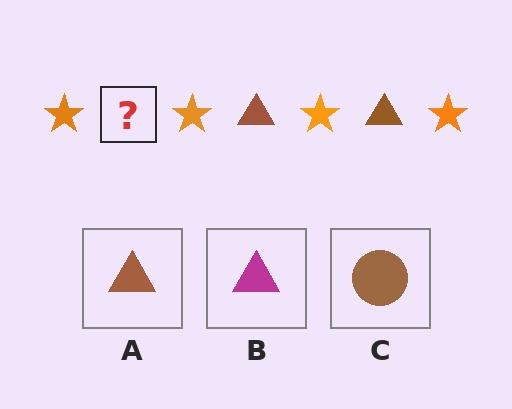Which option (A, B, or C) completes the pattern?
A.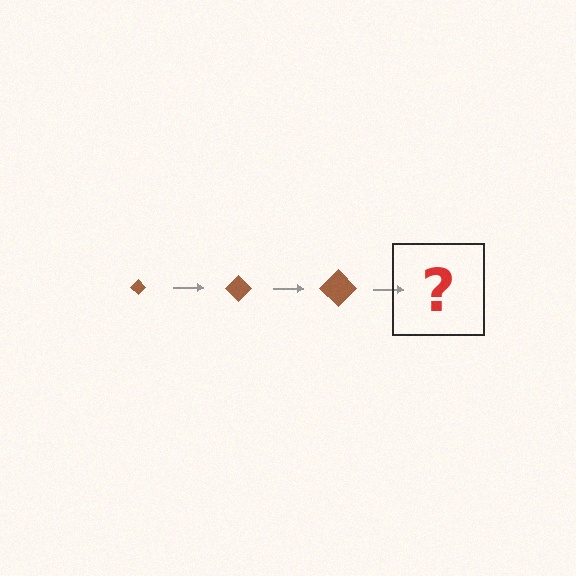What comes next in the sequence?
The next element should be a brown diamond, larger than the previous one.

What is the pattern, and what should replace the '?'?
The pattern is that the diamond gets progressively larger each step. The '?' should be a brown diamond, larger than the previous one.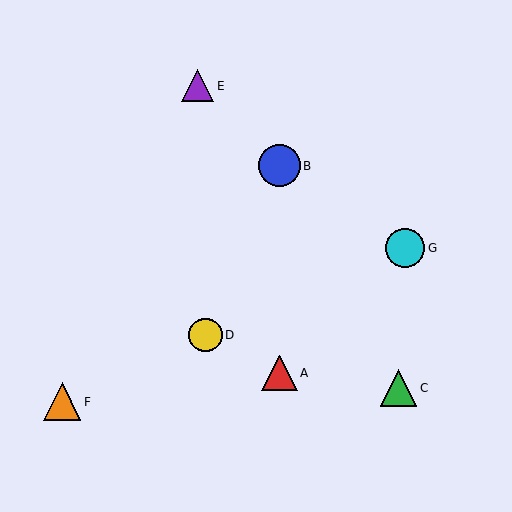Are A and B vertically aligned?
Yes, both are at x≈279.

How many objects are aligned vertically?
2 objects (A, B) are aligned vertically.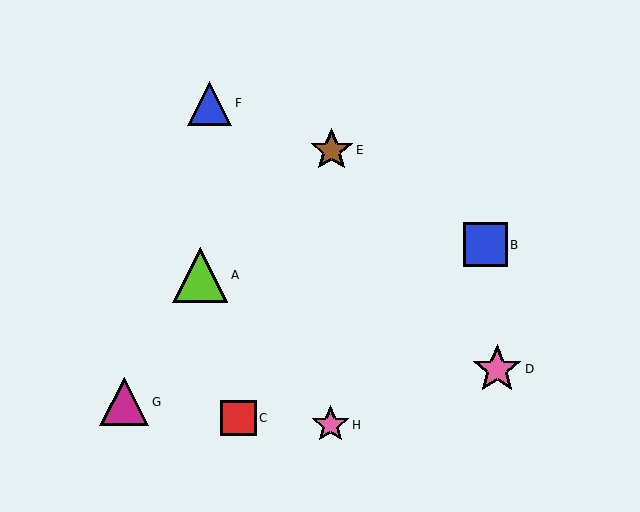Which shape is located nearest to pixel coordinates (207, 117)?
The blue triangle (labeled F) at (209, 103) is nearest to that location.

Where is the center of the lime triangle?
The center of the lime triangle is at (200, 275).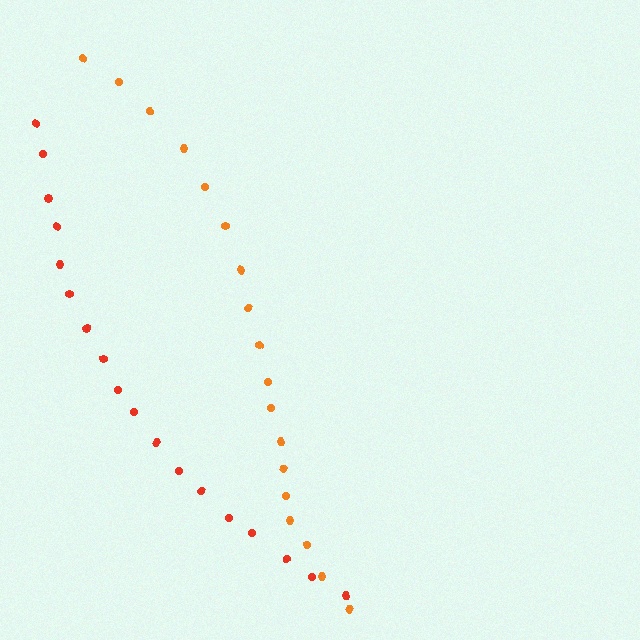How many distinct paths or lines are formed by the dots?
There are 2 distinct paths.